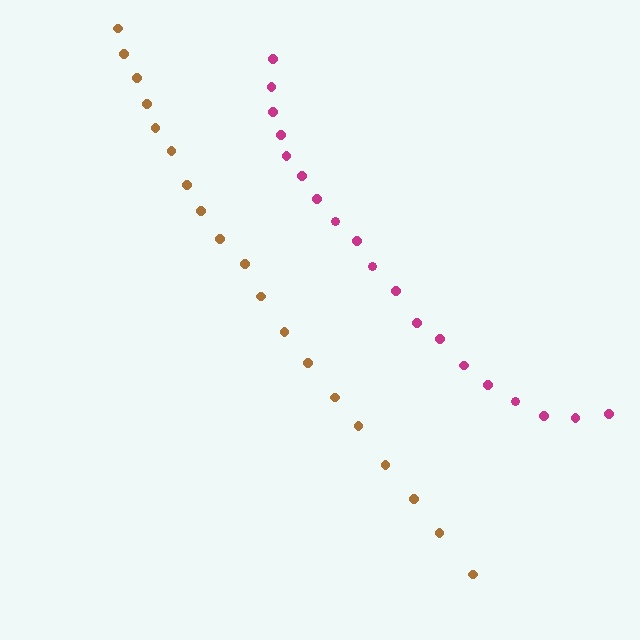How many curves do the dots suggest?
There are 2 distinct paths.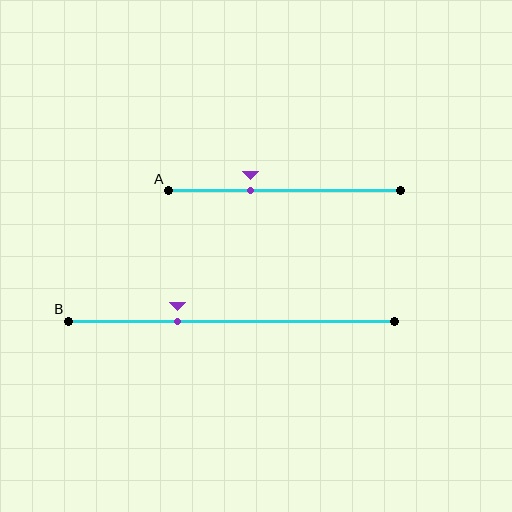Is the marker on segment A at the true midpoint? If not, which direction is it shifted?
No, the marker on segment A is shifted to the left by about 15% of the segment length.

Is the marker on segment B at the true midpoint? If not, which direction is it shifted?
No, the marker on segment B is shifted to the left by about 17% of the segment length.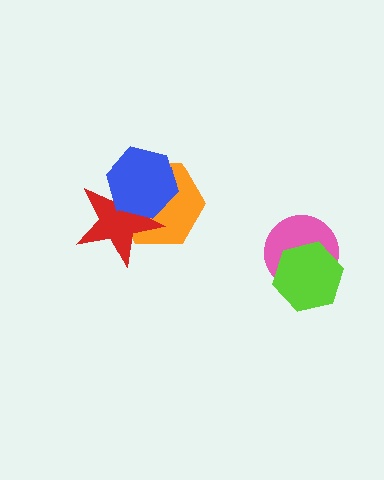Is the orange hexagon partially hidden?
Yes, it is partially covered by another shape.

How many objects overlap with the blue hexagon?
2 objects overlap with the blue hexagon.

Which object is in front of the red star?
The blue hexagon is in front of the red star.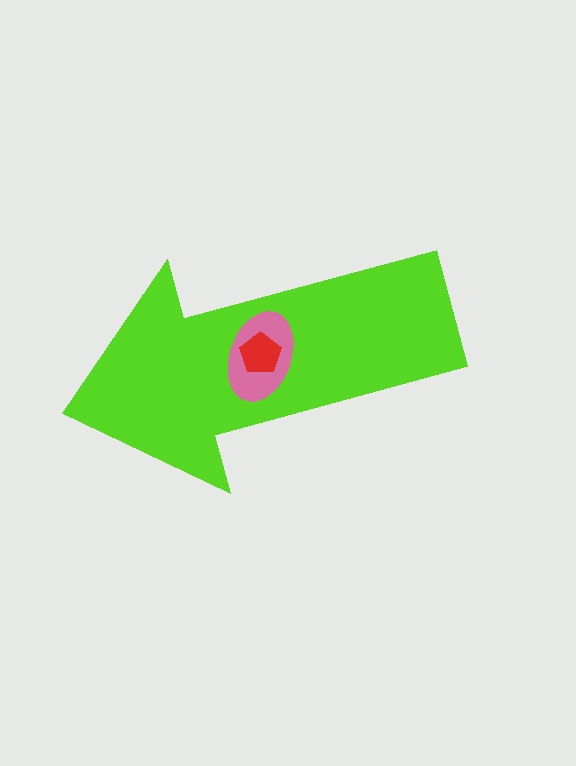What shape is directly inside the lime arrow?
The pink ellipse.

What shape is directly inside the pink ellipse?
The red pentagon.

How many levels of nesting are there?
3.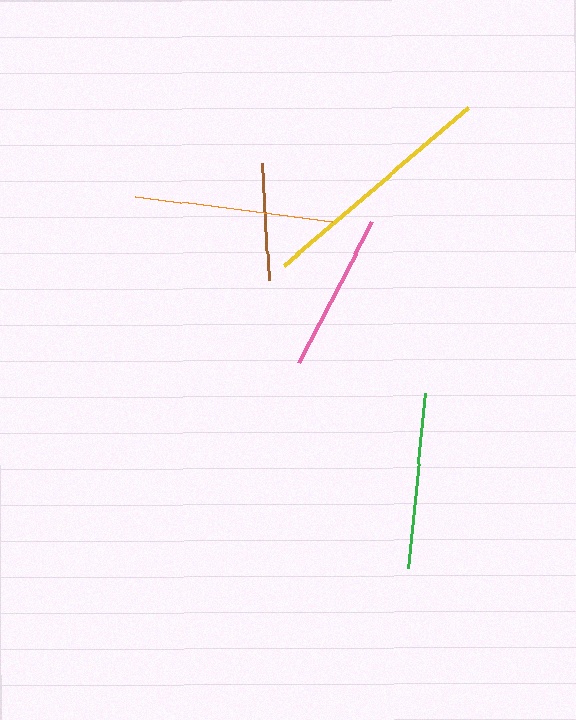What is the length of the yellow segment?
The yellow segment is approximately 243 pixels long.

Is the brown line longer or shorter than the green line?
The green line is longer than the brown line.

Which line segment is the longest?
The yellow line is the longest at approximately 243 pixels.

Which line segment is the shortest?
The brown line is the shortest at approximately 117 pixels.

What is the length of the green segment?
The green segment is approximately 176 pixels long.